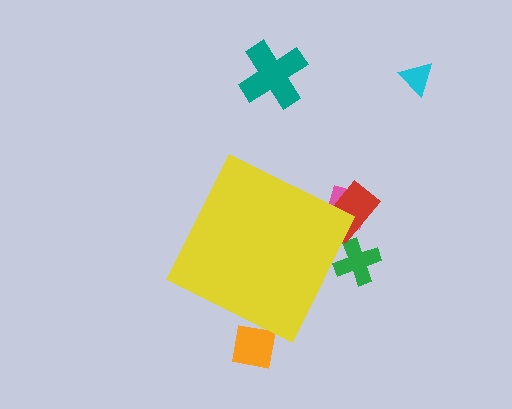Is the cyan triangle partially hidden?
No, the cyan triangle is fully visible.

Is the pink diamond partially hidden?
Yes, the pink diamond is partially hidden behind the yellow diamond.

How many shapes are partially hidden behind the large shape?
4 shapes are partially hidden.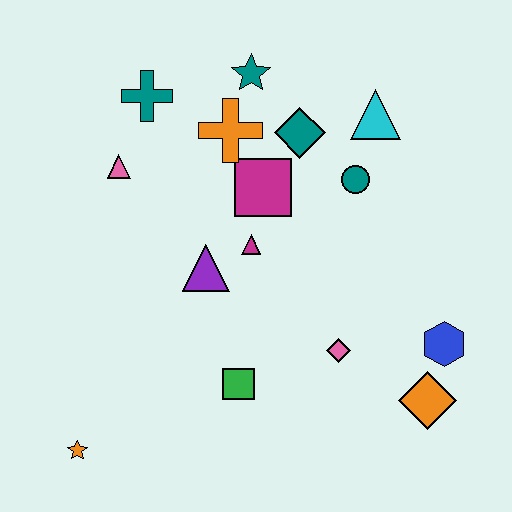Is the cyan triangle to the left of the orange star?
No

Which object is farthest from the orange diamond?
The teal cross is farthest from the orange diamond.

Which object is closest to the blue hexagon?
The orange diamond is closest to the blue hexagon.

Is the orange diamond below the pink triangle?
Yes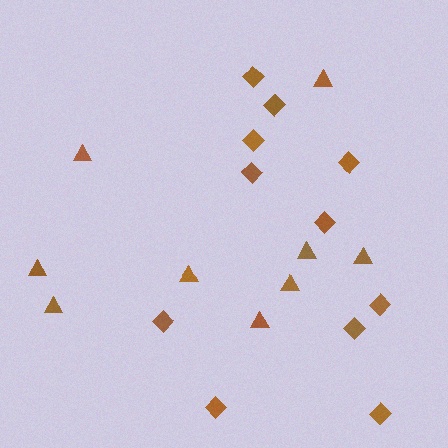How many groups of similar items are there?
There are 2 groups: one group of diamonds (11) and one group of triangles (9).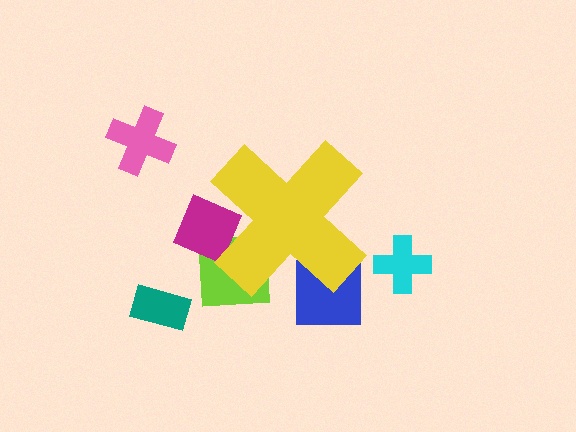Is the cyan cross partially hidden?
No, the cyan cross is fully visible.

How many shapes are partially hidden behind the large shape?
3 shapes are partially hidden.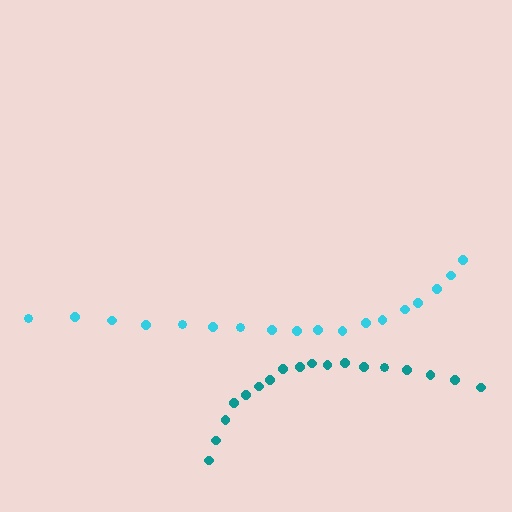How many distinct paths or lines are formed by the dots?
There are 2 distinct paths.